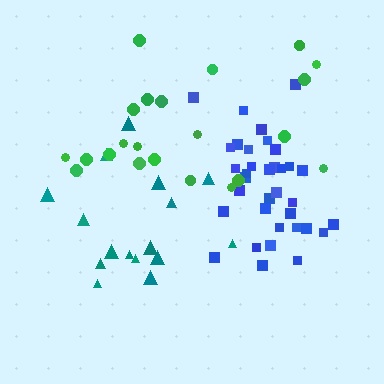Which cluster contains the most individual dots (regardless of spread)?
Blue (35).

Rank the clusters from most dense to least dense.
blue, teal, green.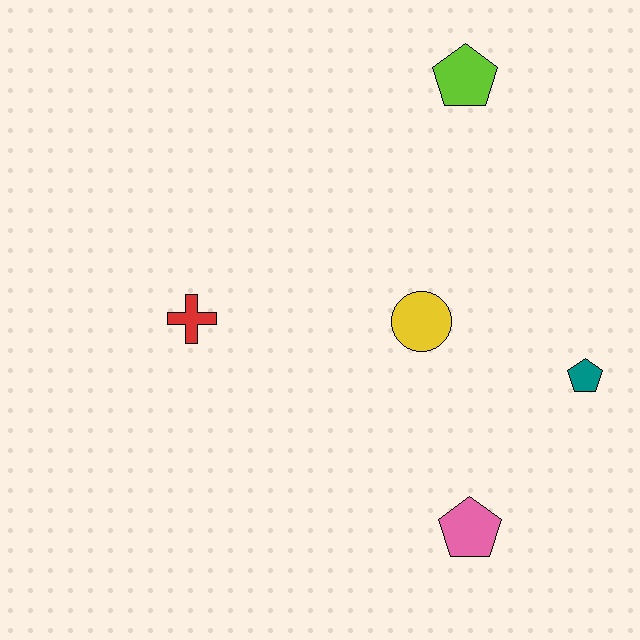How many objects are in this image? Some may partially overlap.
There are 5 objects.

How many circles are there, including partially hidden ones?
There is 1 circle.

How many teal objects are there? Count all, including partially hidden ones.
There is 1 teal object.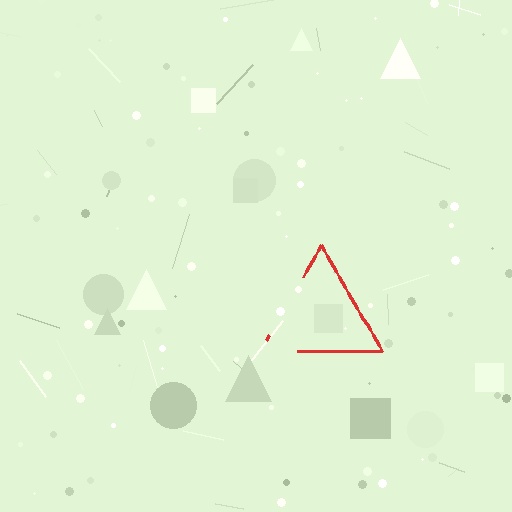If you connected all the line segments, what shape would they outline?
They would outline a triangle.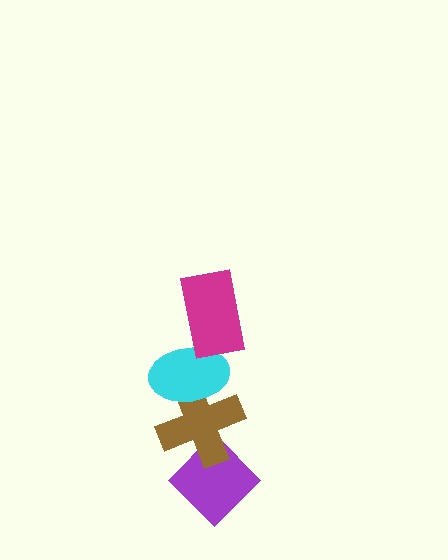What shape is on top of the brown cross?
The cyan ellipse is on top of the brown cross.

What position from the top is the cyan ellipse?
The cyan ellipse is 2nd from the top.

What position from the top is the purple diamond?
The purple diamond is 4th from the top.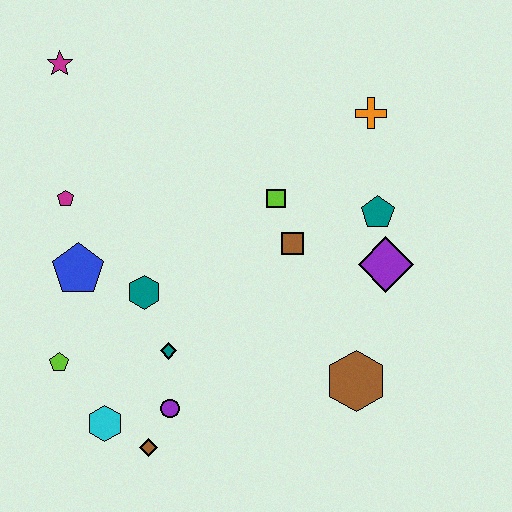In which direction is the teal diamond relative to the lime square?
The teal diamond is below the lime square.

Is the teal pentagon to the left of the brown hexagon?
No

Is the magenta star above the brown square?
Yes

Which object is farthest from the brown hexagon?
The magenta star is farthest from the brown hexagon.